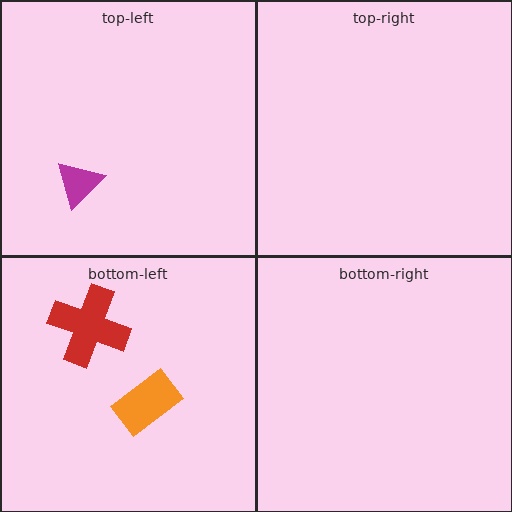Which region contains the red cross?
The bottom-left region.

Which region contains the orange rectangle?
The bottom-left region.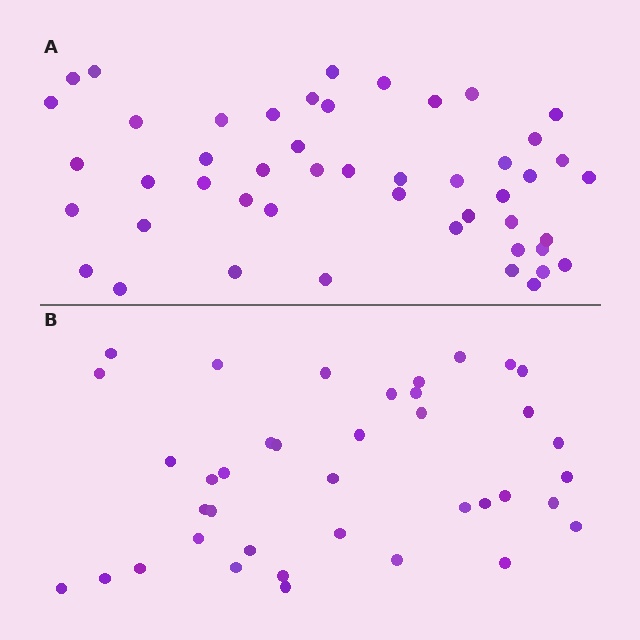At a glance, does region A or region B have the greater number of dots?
Region A (the top region) has more dots.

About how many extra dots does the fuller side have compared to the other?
Region A has roughly 8 or so more dots than region B.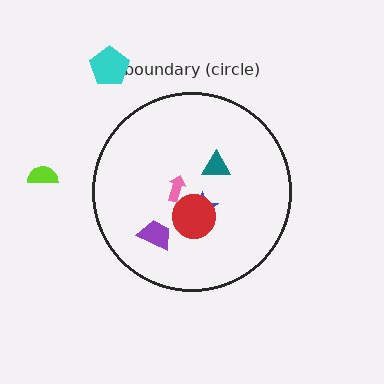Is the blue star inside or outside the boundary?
Inside.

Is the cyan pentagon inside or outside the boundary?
Outside.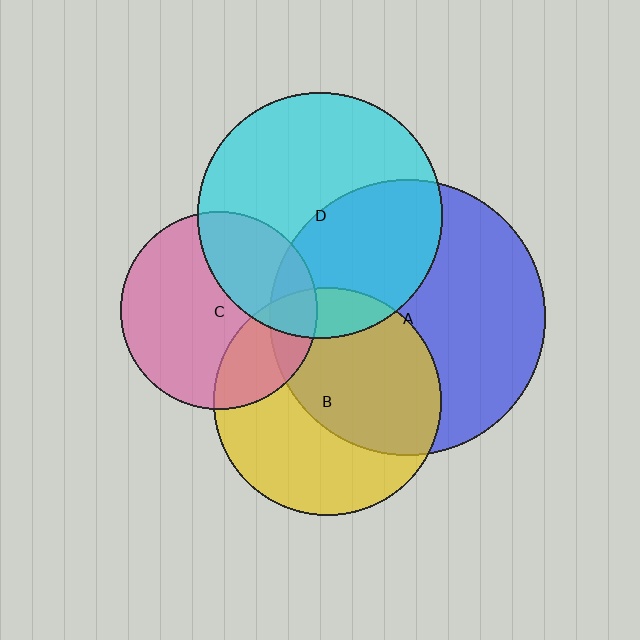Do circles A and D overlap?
Yes.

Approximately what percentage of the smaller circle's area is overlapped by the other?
Approximately 40%.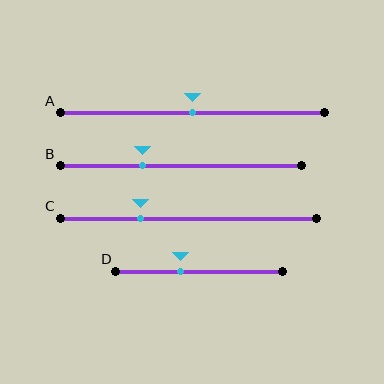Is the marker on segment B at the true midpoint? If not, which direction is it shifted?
No, the marker on segment B is shifted to the left by about 16% of the segment length.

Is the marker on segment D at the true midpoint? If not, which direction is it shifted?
No, the marker on segment D is shifted to the left by about 11% of the segment length.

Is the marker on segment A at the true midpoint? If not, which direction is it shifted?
Yes, the marker on segment A is at the true midpoint.